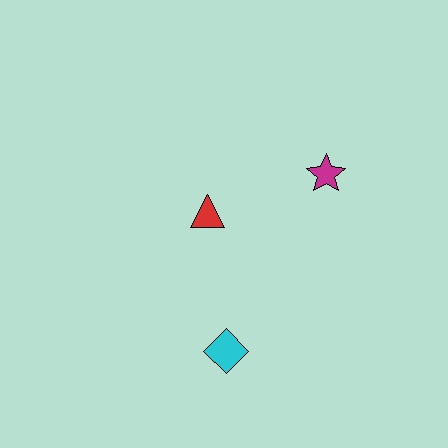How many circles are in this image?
There are no circles.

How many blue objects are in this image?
There are no blue objects.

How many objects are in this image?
There are 3 objects.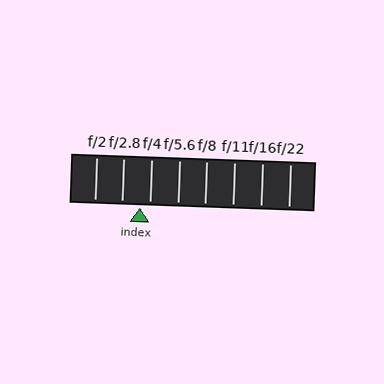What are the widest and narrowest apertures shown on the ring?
The widest aperture shown is f/2 and the narrowest is f/22.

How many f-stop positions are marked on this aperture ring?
There are 8 f-stop positions marked.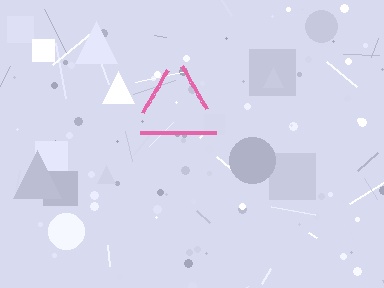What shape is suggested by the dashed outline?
The dashed outline suggests a triangle.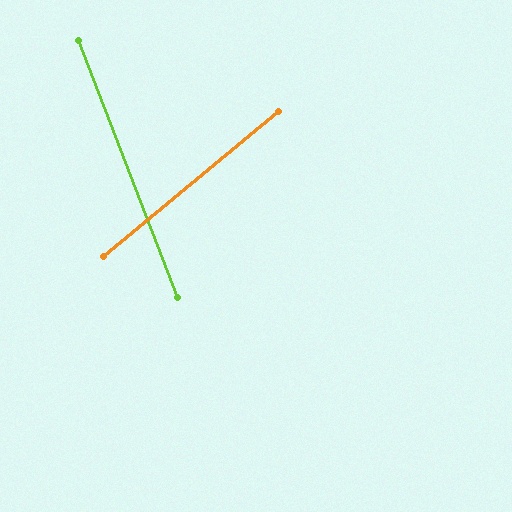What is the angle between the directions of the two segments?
Approximately 71 degrees.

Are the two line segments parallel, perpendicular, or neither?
Neither parallel nor perpendicular — they differ by about 71°.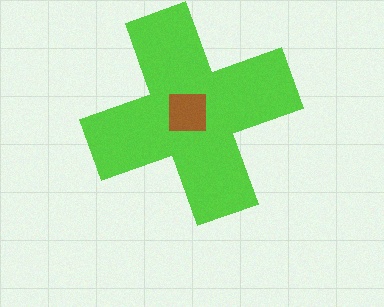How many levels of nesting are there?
2.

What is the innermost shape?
The brown square.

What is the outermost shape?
The lime cross.